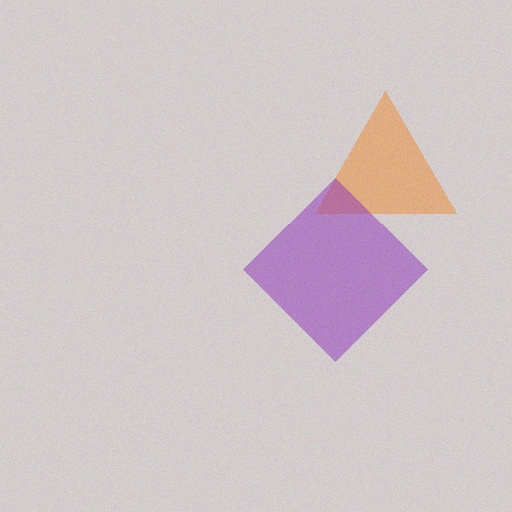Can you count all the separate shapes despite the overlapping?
Yes, there are 2 separate shapes.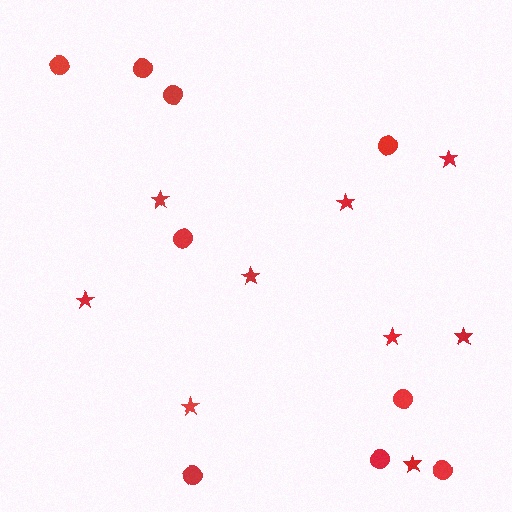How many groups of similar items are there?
There are 2 groups: one group of circles (9) and one group of stars (9).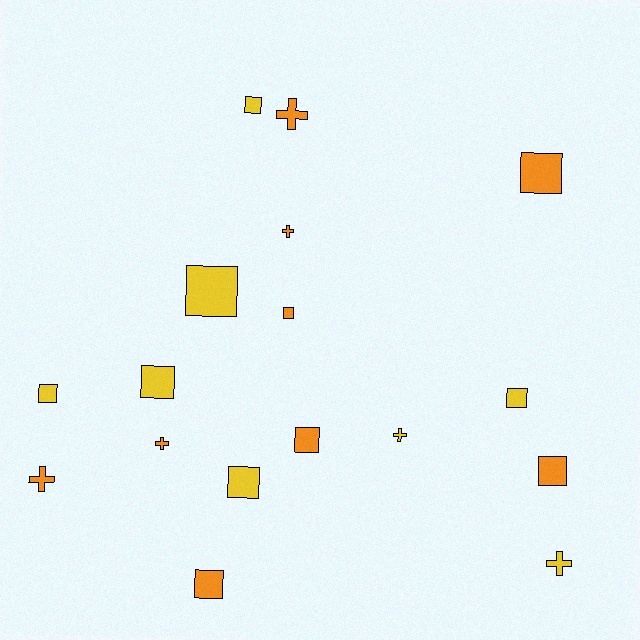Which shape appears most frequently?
Square, with 11 objects.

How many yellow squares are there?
There are 6 yellow squares.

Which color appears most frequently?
Orange, with 9 objects.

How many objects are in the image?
There are 17 objects.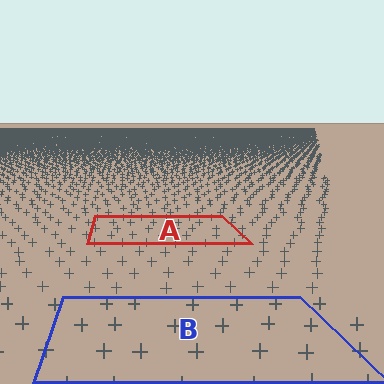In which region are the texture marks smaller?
The texture marks are smaller in region A, because it is farther away.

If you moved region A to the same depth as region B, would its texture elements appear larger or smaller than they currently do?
They would appear larger. At a closer depth, the same texture elements are projected at a bigger on-screen size.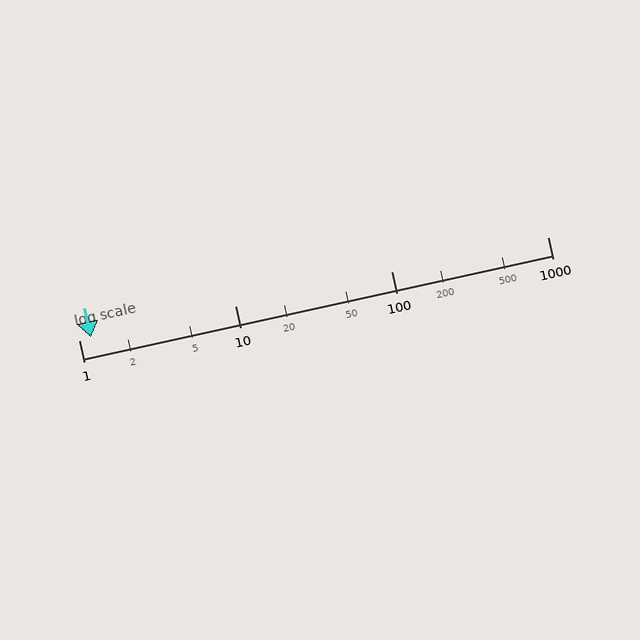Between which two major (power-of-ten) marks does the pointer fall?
The pointer is between 1 and 10.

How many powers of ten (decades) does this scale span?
The scale spans 3 decades, from 1 to 1000.